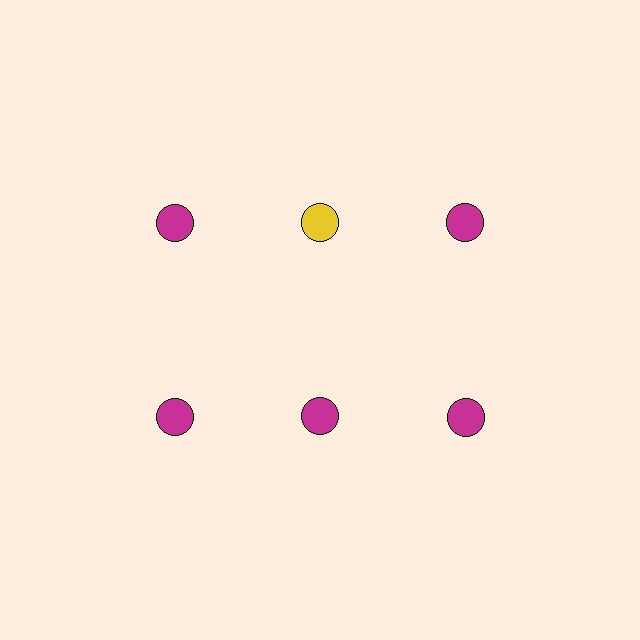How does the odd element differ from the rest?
It has a different color: yellow instead of magenta.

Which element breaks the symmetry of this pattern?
The yellow circle in the top row, second from left column breaks the symmetry. All other shapes are magenta circles.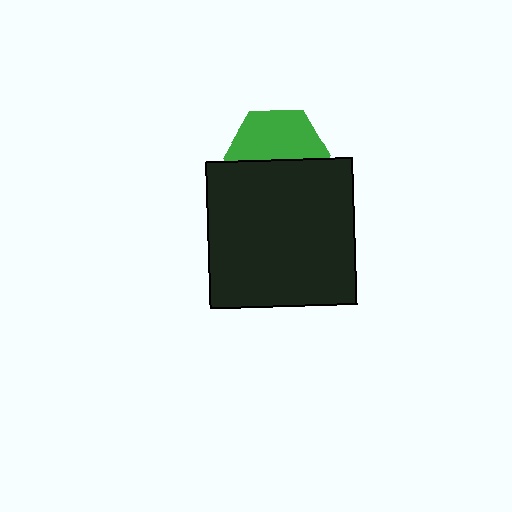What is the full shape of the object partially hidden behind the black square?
The partially hidden object is a green hexagon.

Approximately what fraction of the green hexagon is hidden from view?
Roughly 48% of the green hexagon is hidden behind the black square.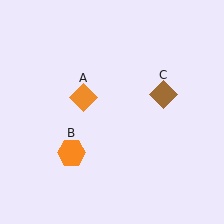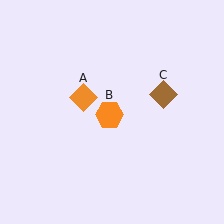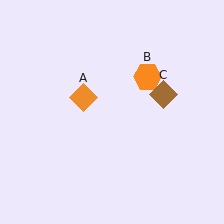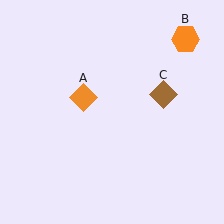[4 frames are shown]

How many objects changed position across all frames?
1 object changed position: orange hexagon (object B).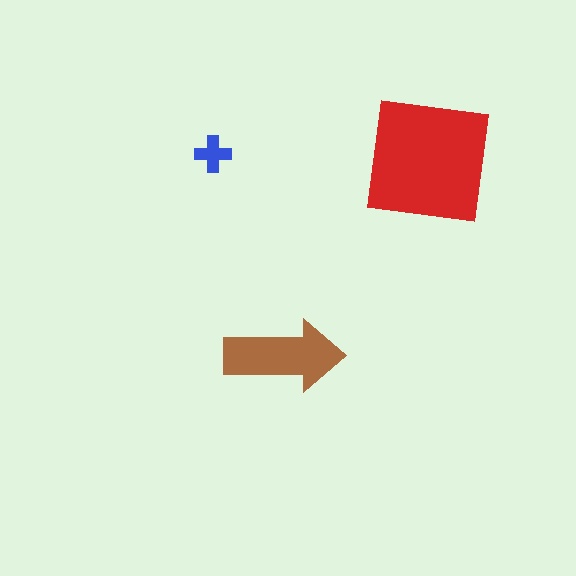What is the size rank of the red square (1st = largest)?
1st.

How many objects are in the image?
There are 3 objects in the image.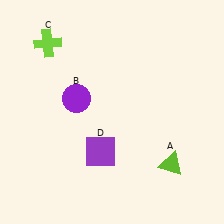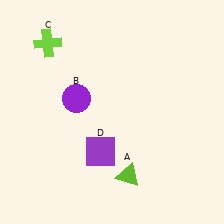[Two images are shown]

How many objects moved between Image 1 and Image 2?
1 object moved between the two images.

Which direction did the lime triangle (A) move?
The lime triangle (A) moved left.